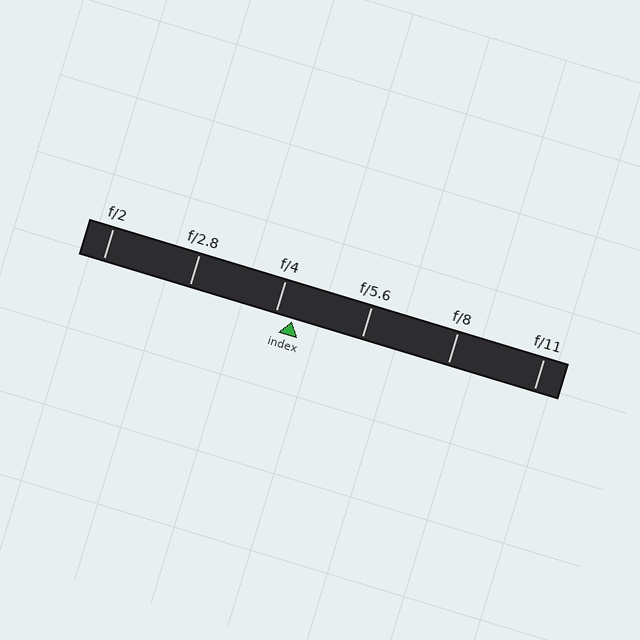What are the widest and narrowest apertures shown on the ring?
The widest aperture shown is f/2 and the narrowest is f/11.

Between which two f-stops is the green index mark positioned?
The index mark is between f/4 and f/5.6.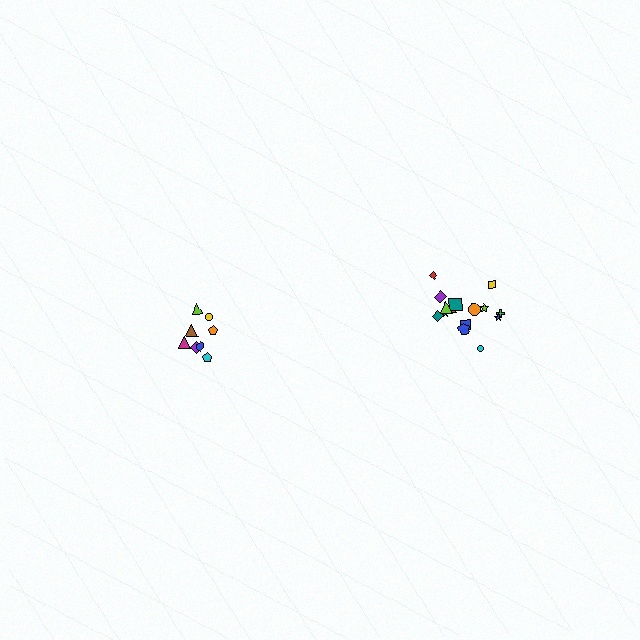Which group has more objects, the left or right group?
The right group.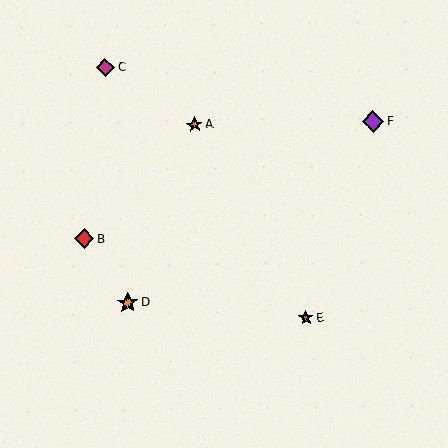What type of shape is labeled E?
Shape E is a pink star.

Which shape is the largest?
The purple diamond (labeled F) is the largest.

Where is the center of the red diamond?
The center of the red diamond is at (84, 239).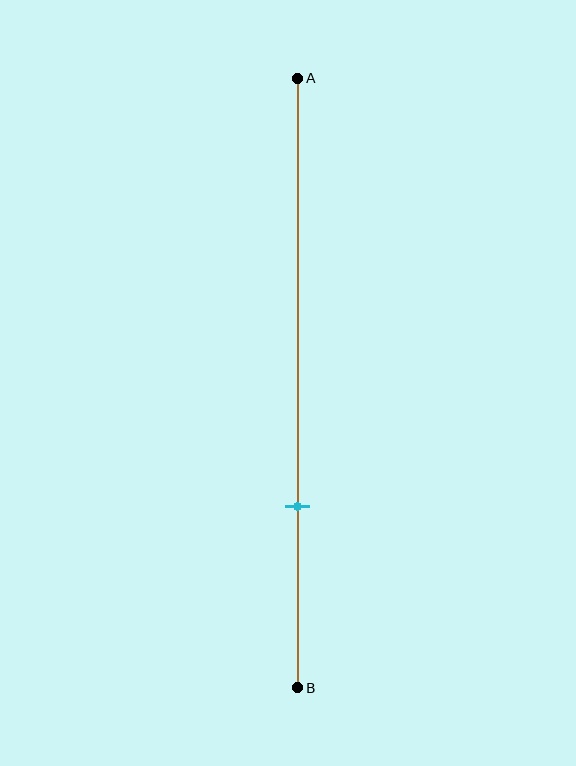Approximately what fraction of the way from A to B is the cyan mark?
The cyan mark is approximately 70% of the way from A to B.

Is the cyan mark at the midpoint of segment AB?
No, the mark is at about 70% from A, not at the 50% midpoint.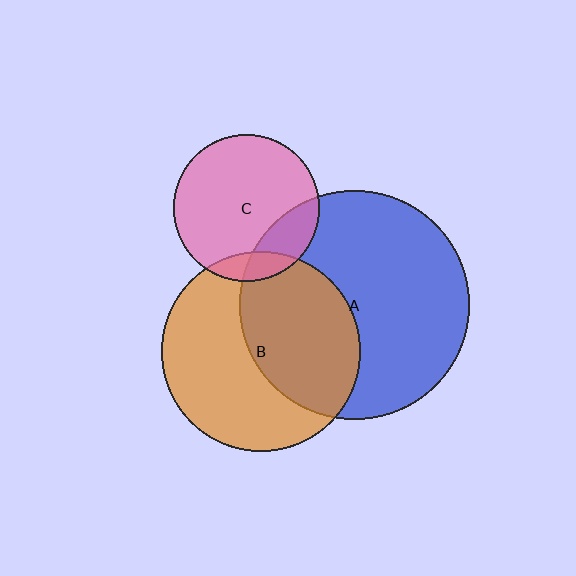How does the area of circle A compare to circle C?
Approximately 2.5 times.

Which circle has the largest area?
Circle A (blue).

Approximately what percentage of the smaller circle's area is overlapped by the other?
Approximately 10%.